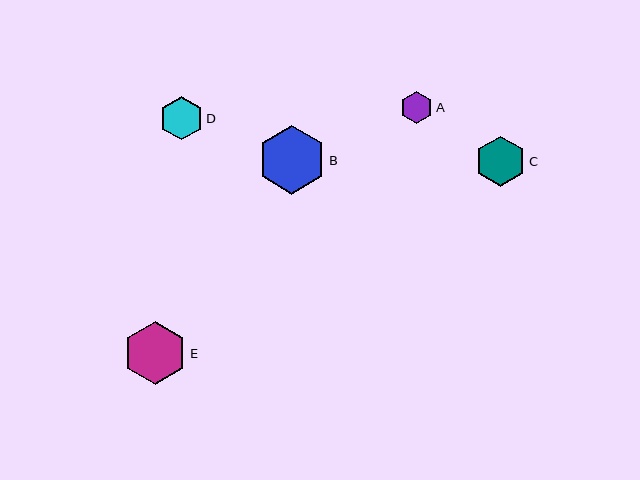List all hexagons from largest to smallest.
From largest to smallest: B, E, C, D, A.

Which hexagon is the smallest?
Hexagon A is the smallest with a size of approximately 33 pixels.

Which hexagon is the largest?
Hexagon B is the largest with a size of approximately 69 pixels.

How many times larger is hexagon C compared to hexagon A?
Hexagon C is approximately 1.5 times the size of hexagon A.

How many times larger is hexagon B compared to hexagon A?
Hexagon B is approximately 2.1 times the size of hexagon A.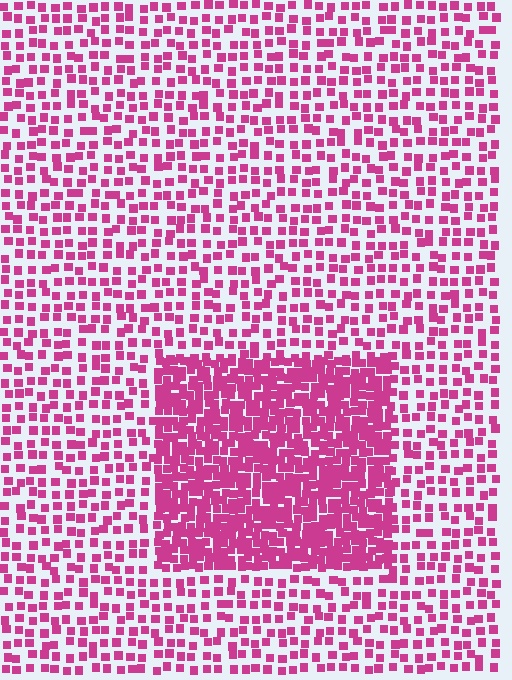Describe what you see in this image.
The image contains small magenta elements arranged at two different densities. A rectangle-shaped region is visible where the elements are more densely packed than the surrounding area.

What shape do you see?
I see a rectangle.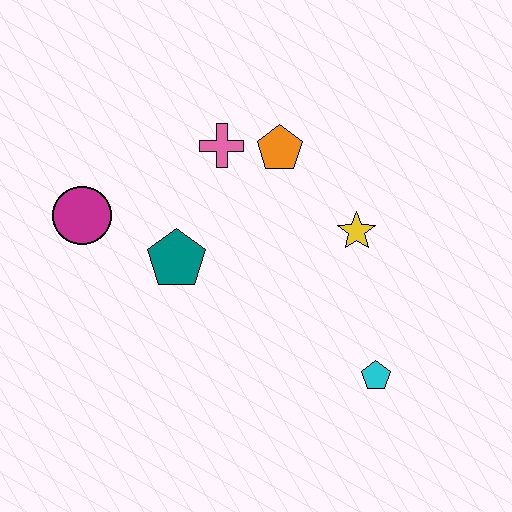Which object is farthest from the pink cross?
The cyan pentagon is farthest from the pink cross.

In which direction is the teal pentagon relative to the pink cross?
The teal pentagon is below the pink cross.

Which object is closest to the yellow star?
The orange pentagon is closest to the yellow star.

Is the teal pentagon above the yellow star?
No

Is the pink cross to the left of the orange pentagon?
Yes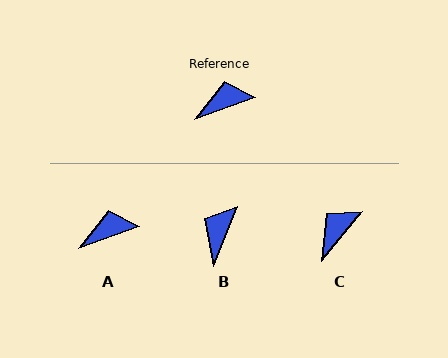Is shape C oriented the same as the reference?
No, it is off by about 32 degrees.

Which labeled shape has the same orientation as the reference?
A.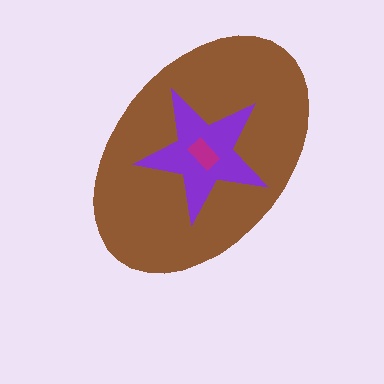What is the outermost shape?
The brown ellipse.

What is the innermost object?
The magenta rectangle.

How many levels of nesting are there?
3.